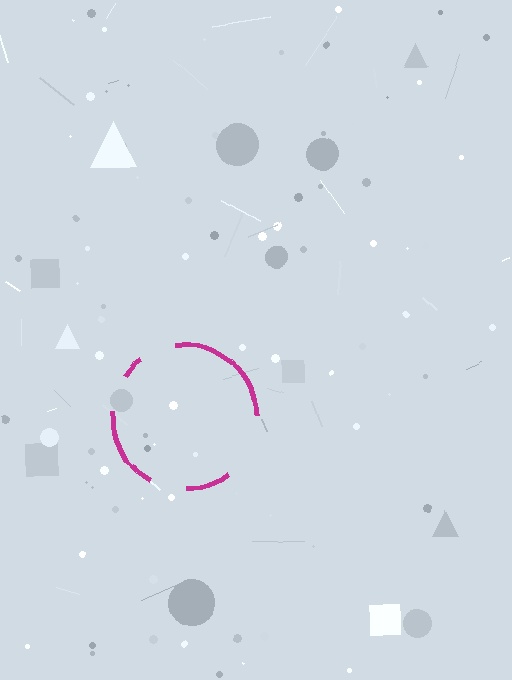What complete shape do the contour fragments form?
The contour fragments form a circle.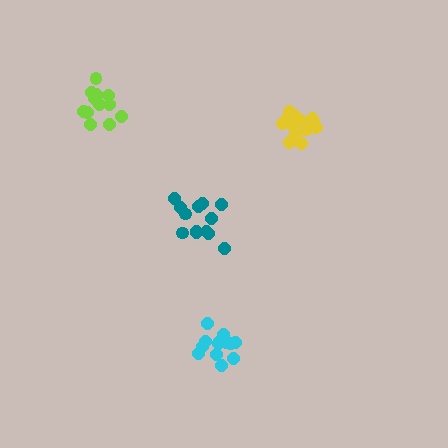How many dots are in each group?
Group 1: 13 dots, Group 2: 13 dots, Group 3: 12 dots, Group 4: 13 dots (51 total).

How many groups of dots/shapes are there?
There are 4 groups.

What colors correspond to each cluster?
The clusters are colored: cyan, teal, lime, yellow.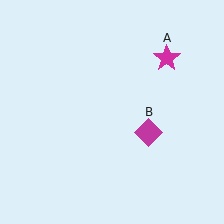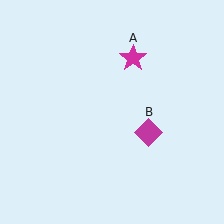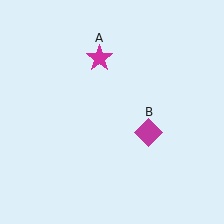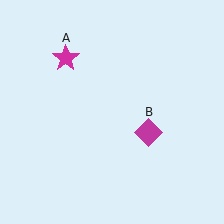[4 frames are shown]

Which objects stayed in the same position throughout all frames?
Magenta diamond (object B) remained stationary.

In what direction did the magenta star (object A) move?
The magenta star (object A) moved left.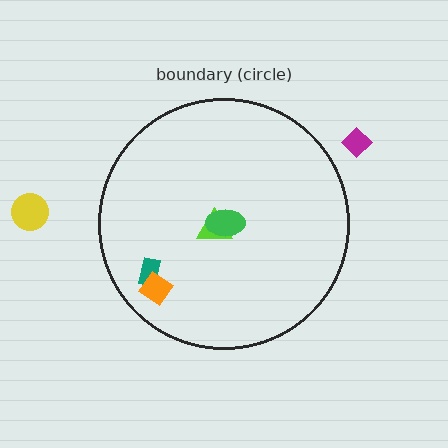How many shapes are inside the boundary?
4 inside, 2 outside.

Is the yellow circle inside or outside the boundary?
Outside.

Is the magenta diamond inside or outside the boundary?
Outside.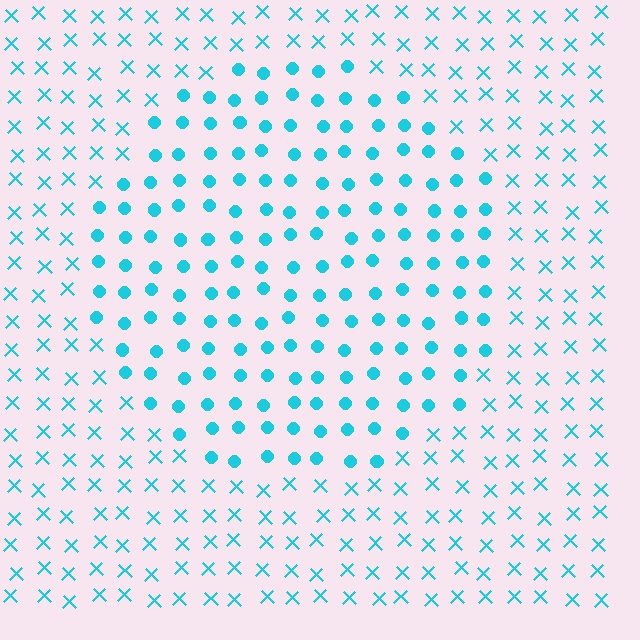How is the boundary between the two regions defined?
The boundary is defined by a change in element shape: circles inside vs. X marks outside. All elements share the same color and spacing.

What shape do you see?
I see a circle.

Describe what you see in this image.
The image is filled with small cyan elements arranged in a uniform grid. A circle-shaped region contains circles, while the surrounding area contains X marks. The boundary is defined purely by the change in element shape.